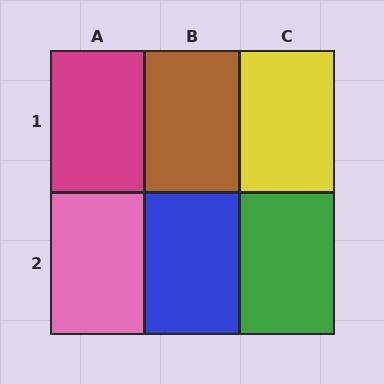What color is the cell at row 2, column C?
Green.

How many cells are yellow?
1 cell is yellow.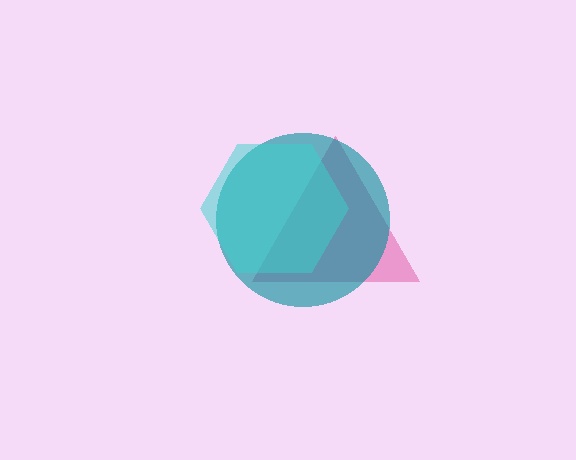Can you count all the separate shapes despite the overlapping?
Yes, there are 3 separate shapes.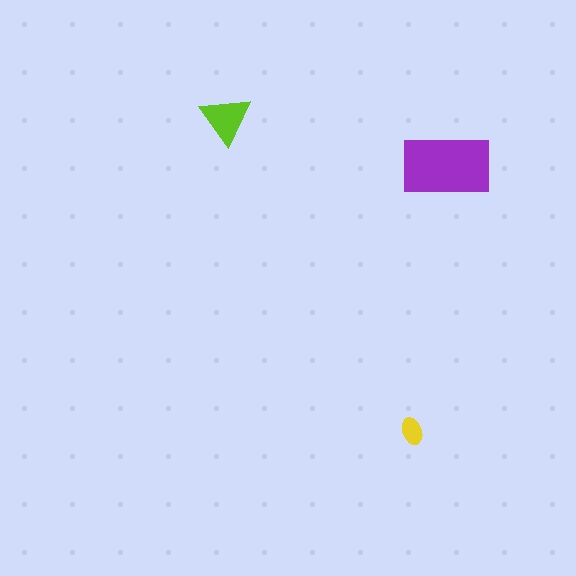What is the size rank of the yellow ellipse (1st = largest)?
3rd.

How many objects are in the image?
There are 3 objects in the image.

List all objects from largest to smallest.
The purple rectangle, the lime triangle, the yellow ellipse.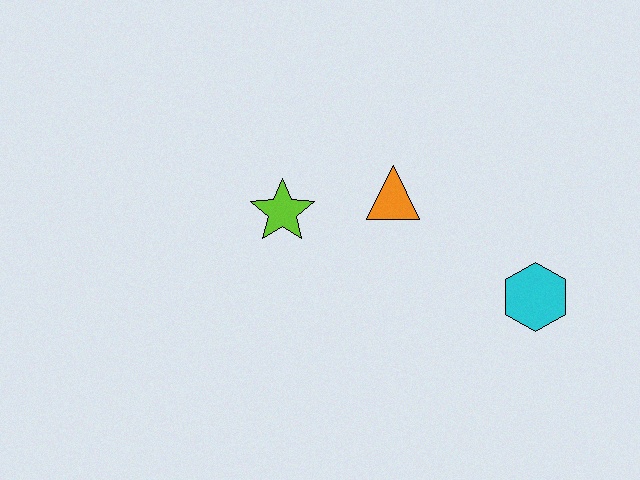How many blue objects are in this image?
There are no blue objects.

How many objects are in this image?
There are 3 objects.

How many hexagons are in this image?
There is 1 hexagon.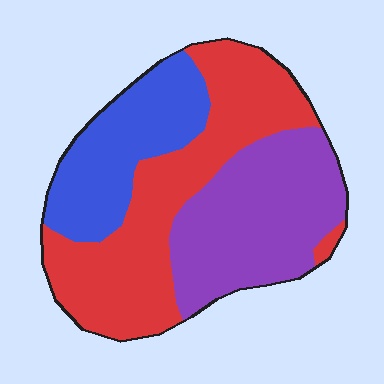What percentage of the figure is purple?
Purple covers roughly 35% of the figure.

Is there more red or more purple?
Red.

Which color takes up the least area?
Blue, at roughly 25%.